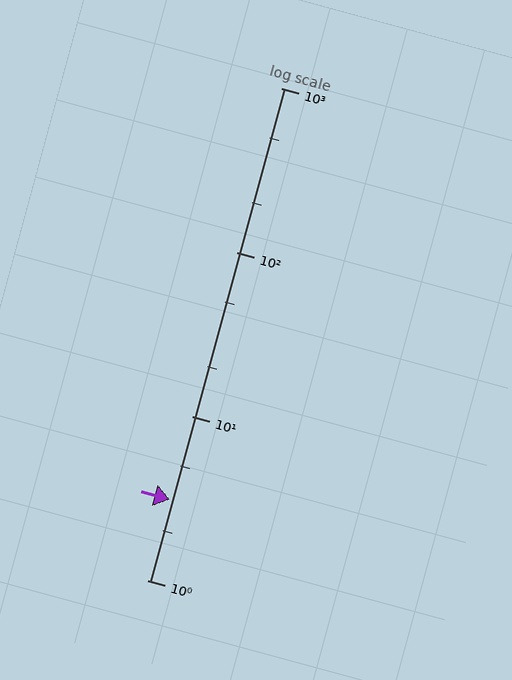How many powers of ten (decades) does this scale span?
The scale spans 3 decades, from 1 to 1000.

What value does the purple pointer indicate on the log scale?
The pointer indicates approximately 3.1.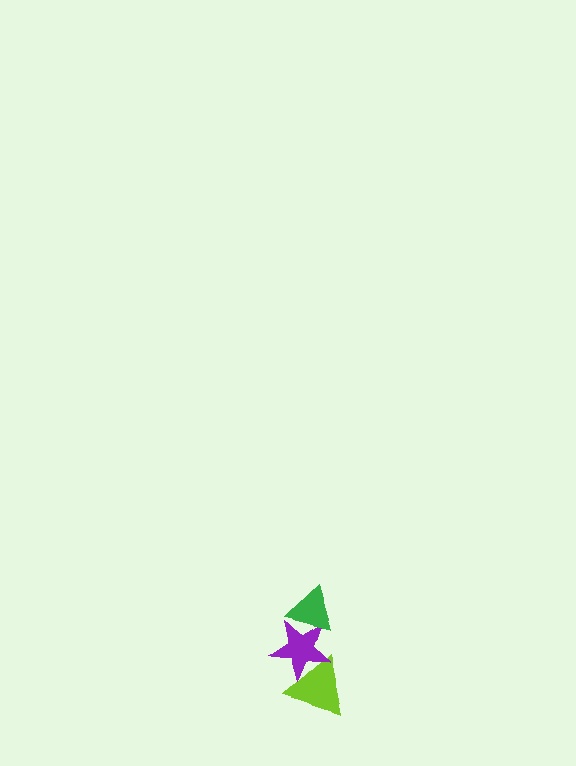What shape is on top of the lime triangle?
The purple star is on top of the lime triangle.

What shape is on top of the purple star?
The green triangle is on top of the purple star.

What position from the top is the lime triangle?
The lime triangle is 3rd from the top.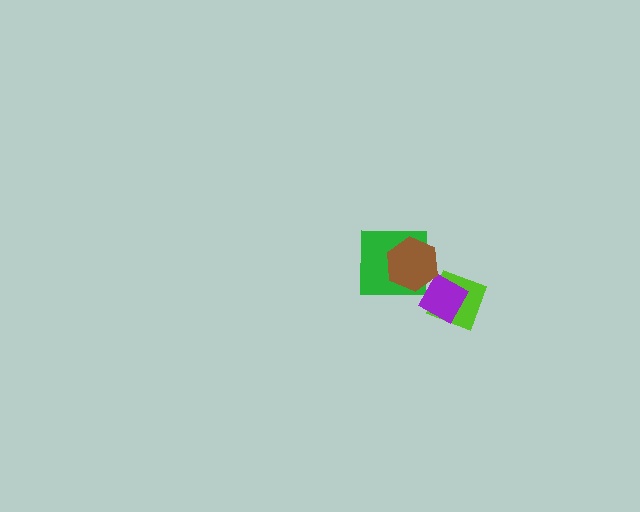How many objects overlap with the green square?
2 objects overlap with the green square.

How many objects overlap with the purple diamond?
3 objects overlap with the purple diamond.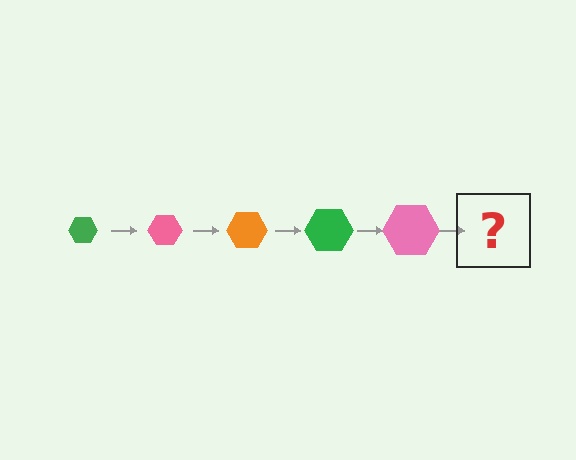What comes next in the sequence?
The next element should be an orange hexagon, larger than the previous one.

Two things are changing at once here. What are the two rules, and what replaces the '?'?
The two rules are that the hexagon grows larger each step and the color cycles through green, pink, and orange. The '?' should be an orange hexagon, larger than the previous one.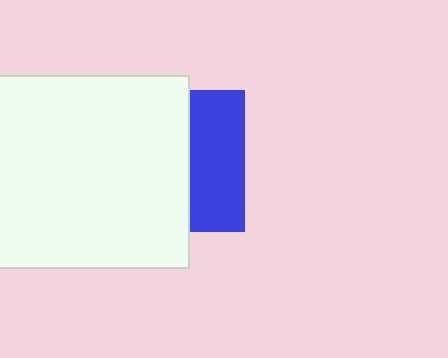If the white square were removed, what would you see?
You would see the complete blue square.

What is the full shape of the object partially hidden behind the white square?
The partially hidden object is a blue square.